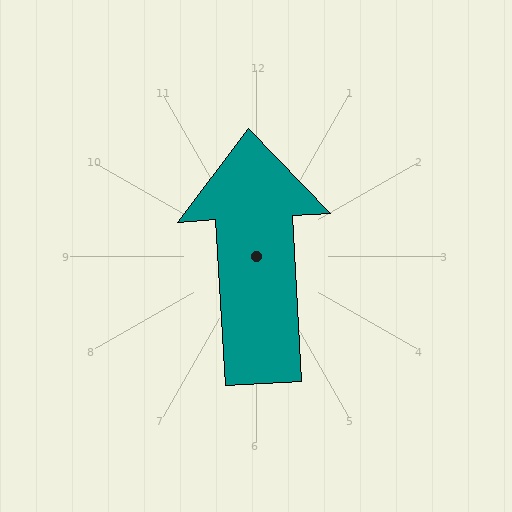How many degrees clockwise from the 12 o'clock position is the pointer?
Approximately 357 degrees.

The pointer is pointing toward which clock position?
Roughly 12 o'clock.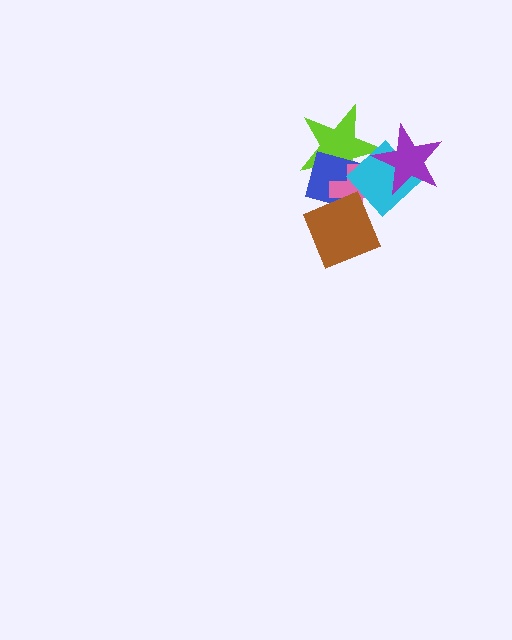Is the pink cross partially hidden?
Yes, it is partially covered by another shape.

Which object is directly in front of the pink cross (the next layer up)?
The cyan diamond is directly in front of the pink cross.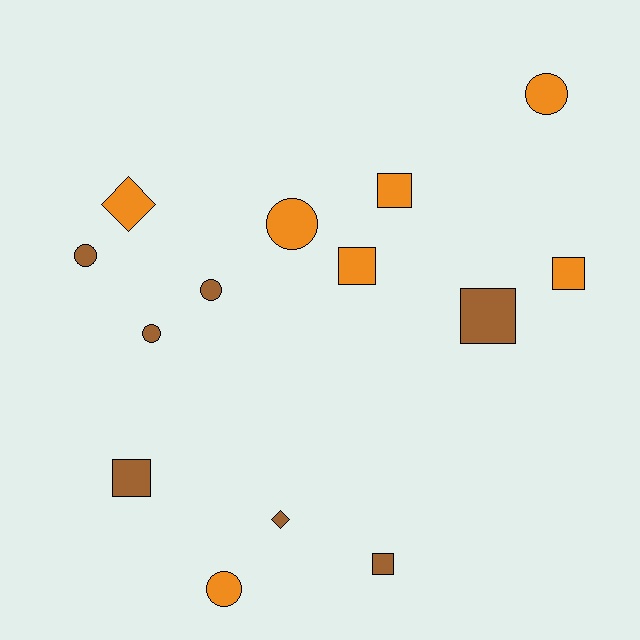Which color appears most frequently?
Orange, with 7 objects.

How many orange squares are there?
There are 3 orange squares.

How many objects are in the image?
There are 14 objects.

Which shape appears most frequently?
Square, with 6 objects.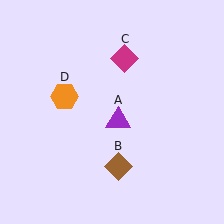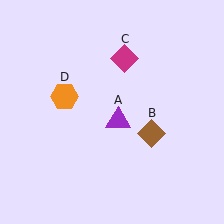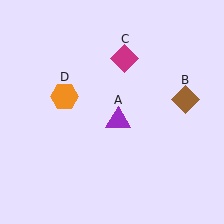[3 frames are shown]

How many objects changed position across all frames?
1 object changed position: brown diamond (object B).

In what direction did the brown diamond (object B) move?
The brown diamond (object B) moved up and to the right.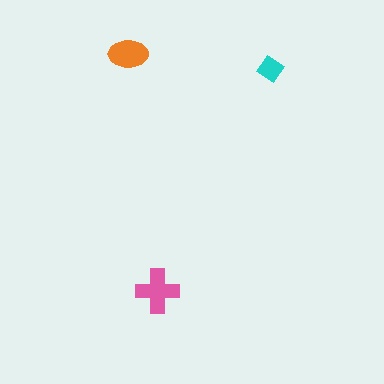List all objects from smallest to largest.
The cyan diamond, the orange ellipse, the pink cross.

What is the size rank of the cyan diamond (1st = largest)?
3rd.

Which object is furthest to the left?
The orange ellipse is leftmost.